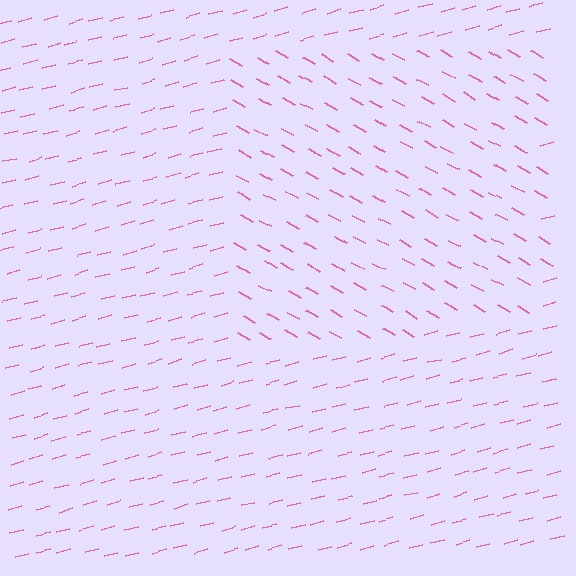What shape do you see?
I see a rectangle.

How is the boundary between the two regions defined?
The boundary is defined purely by a change in line orientation (approximately 45 degrees difference). All lines are the same color and thickness.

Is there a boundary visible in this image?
Yes, there is a texture boundary formed by a change in line orientation.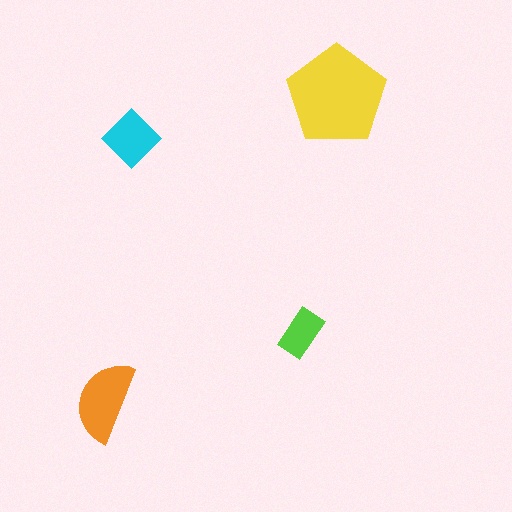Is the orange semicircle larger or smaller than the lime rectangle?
Larger.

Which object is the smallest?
The lime rectangle.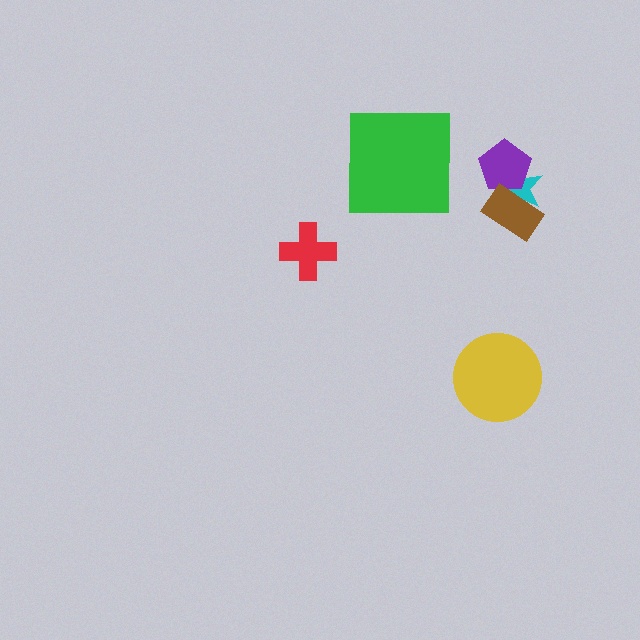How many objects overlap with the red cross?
0 objects overlap with the red cross.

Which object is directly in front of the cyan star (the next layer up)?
The purple pentagon is directly in front of the cyan star.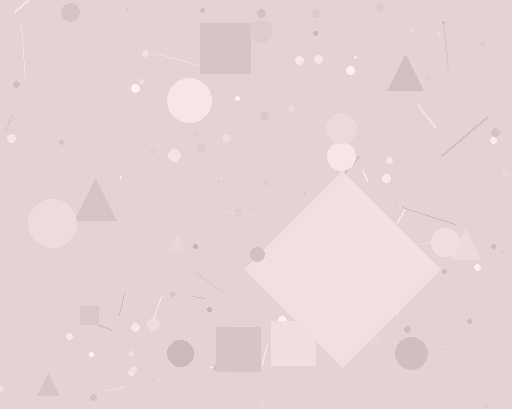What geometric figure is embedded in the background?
A diamond is embedded in the background.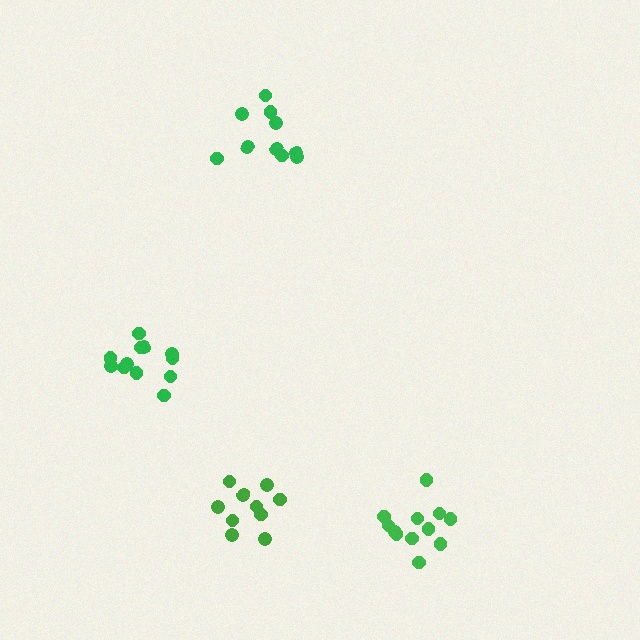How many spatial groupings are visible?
There are 4 spatial groupings.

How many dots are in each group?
Group 1: 10 dots, Group 2: 12 dots, Group 3: 10 dots, Group 4: 12 dots (44 total).